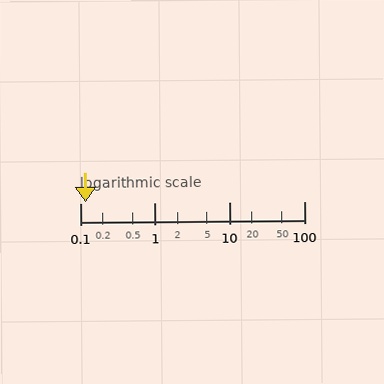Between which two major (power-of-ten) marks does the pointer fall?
The pointer is between 0.1 and 1.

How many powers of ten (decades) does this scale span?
The scale spans 3 decades, from 0.1 to 100.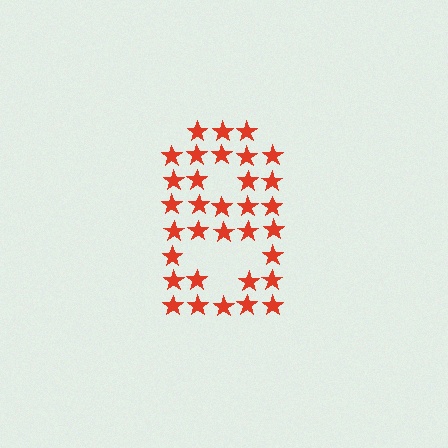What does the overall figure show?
The overall figure shows the digit 8.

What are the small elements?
The small elements are stars.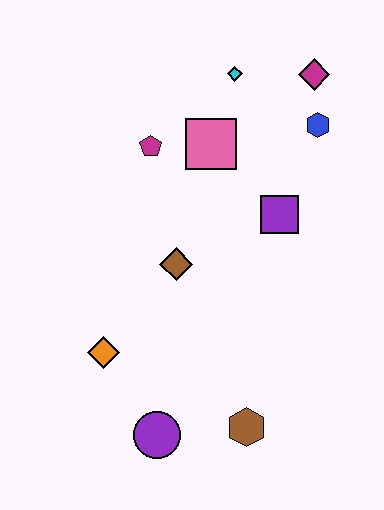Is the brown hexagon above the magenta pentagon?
No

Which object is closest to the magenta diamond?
The blue hexagon is closest to the magenta diamond.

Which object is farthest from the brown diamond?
The magenta diamond is farthest from the brown diamond.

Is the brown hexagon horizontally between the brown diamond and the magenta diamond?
Yes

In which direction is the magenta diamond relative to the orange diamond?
The magenta diamond is above the orange diamond.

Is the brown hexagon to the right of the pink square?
Yes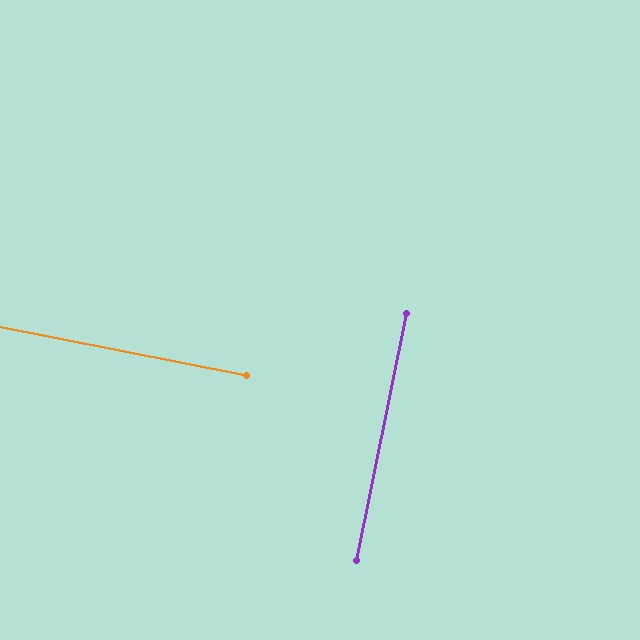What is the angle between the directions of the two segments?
Approximately 90 degrees.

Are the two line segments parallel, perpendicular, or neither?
Perpendicular — they meet at approximately 90°.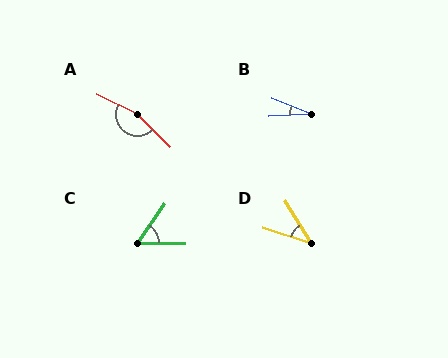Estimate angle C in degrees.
Approximately 55 degrees.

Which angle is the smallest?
B, at approximately 26 degrees.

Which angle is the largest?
A, at approximately 161 degrees.